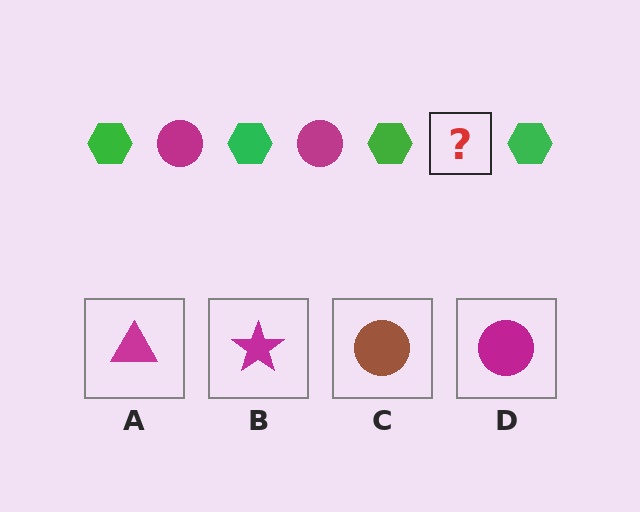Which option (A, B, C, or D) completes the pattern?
D.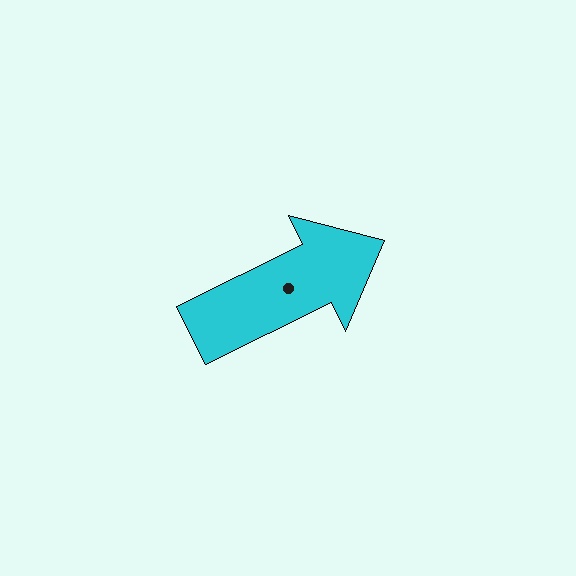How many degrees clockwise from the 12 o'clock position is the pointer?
Approximately 64 degrees.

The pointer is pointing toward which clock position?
Roughly 2 o'clock.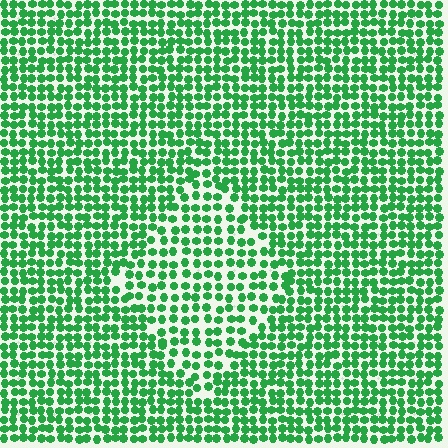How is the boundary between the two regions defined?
The boundary is defined by a change in element density (approximately 1.5x ratio). All elements are the same color, size, and shape.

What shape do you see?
I see a diamond.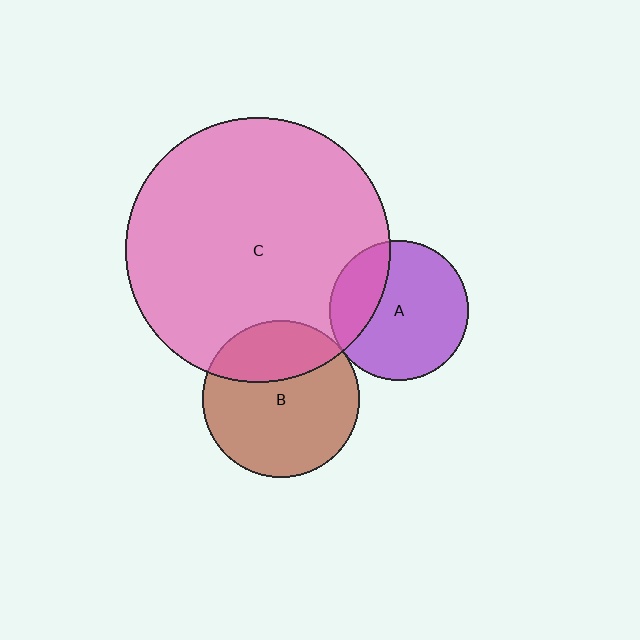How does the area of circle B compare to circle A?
Approximately 1.3 times.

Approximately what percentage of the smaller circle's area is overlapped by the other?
Approximately 30%.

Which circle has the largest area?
Circle C (pink).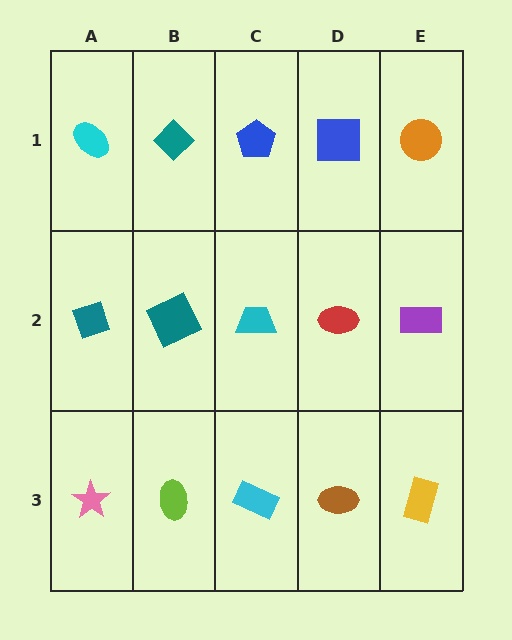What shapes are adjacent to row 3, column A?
A teal diamond (row 2, column A), a lime ellipse (row 3, column B).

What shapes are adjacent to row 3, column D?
A red ellipse (row 2, column D), a cyan rectangle (row 3, column C), a yellow rectangle (row 3, column E).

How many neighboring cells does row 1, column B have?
3.